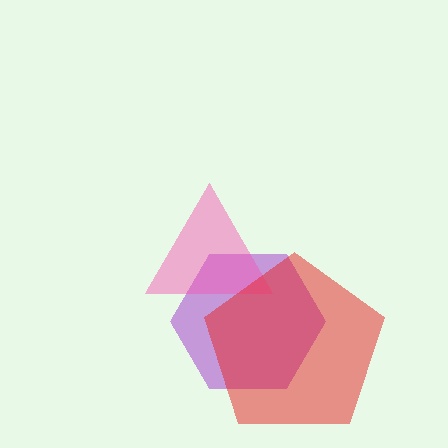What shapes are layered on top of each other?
The layered shapes are: a purple hexagon, a pink triangle, a red pentagon.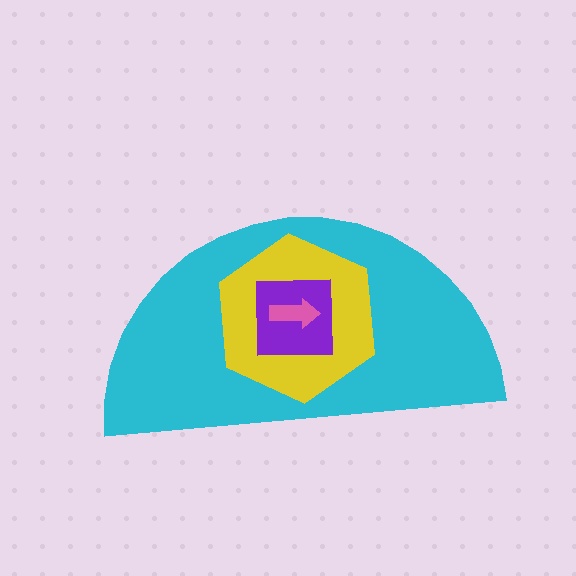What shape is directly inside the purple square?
The pink arrow.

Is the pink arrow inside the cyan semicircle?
Yes.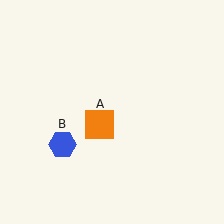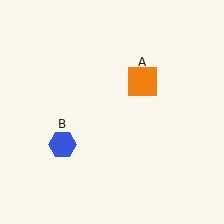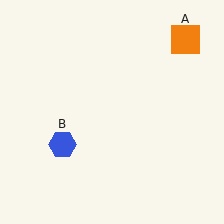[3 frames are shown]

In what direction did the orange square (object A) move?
The orange square (object A) moved up and to the right.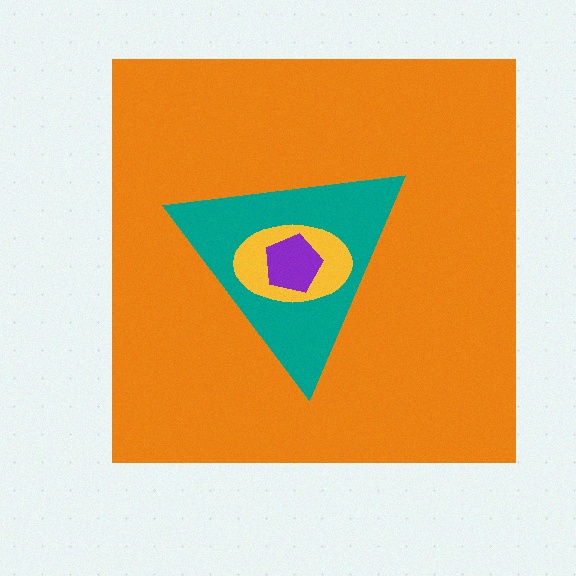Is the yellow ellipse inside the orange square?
Yes.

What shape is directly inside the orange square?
The teal triangle.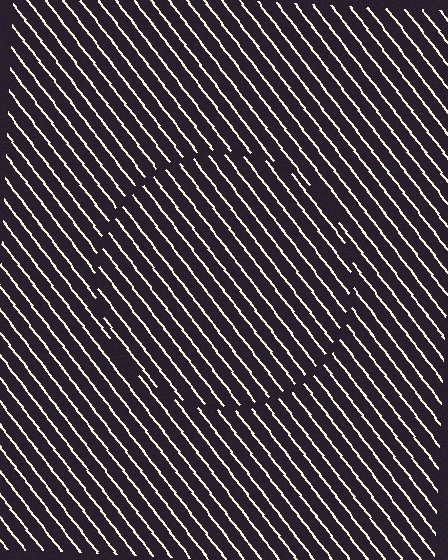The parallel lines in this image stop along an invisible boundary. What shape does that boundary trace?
An illusory circle. The interior of the shape contains the same grating, shifted by half a period — the contour is defined by the phase discontinuity where line-ends from the inner and outer gratings abut.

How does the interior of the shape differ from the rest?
The interior of the shape contains the same grating, shifted by half a period — the contour is defined by the phase discontinuity where line-ends from the inner and outer gratings abut.